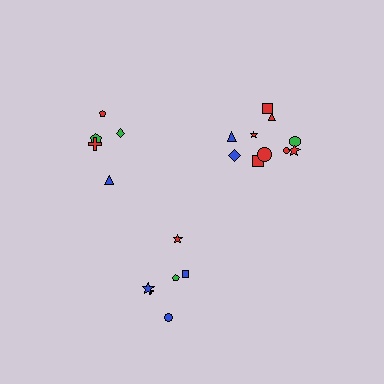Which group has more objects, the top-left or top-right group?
The top-right group.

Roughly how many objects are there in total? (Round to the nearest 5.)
Roughly 20 objects in total.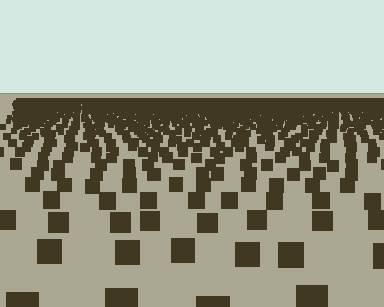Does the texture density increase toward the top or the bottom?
Density increases toward the top.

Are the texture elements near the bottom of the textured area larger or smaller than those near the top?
Larger. Near the bottom, elements are closer to the viewer and appear at a bigger on-screen size.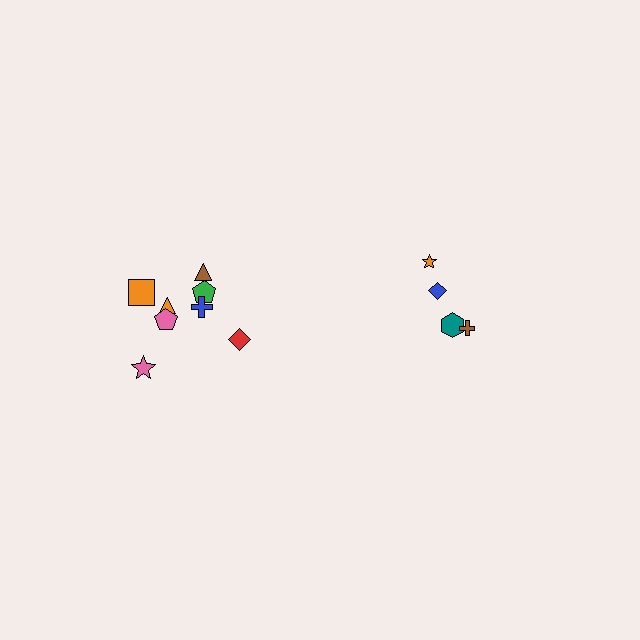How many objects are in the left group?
There are 8 objects.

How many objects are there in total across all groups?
There are 12 objects.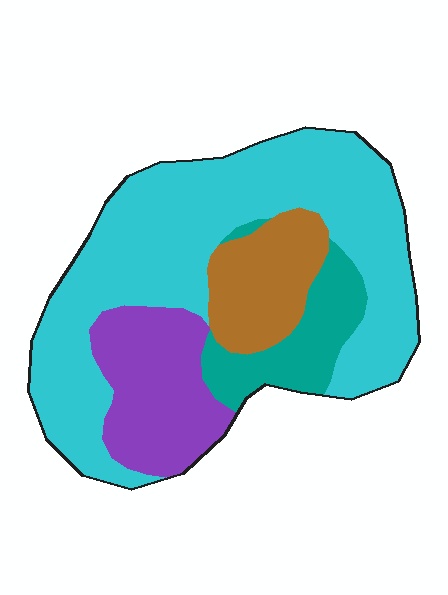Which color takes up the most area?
Cyan, at roughly 55%.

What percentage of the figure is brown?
Brown takes up about one eighth (1/8) of the figure.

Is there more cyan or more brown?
Cyan.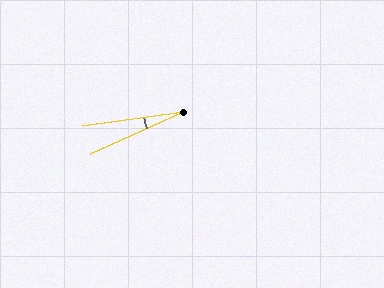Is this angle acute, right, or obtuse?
It is acute.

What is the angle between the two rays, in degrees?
Approximately 16 degrees.